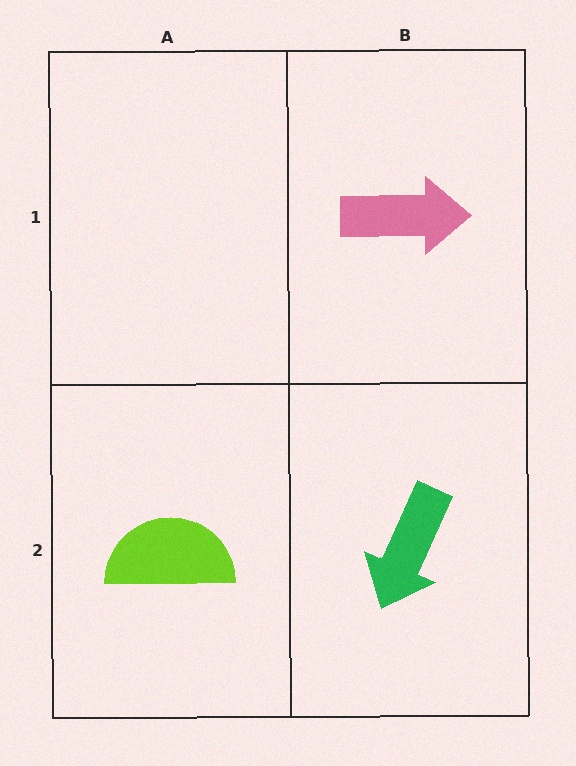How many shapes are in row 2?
2 shapes.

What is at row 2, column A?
A lime semicircle.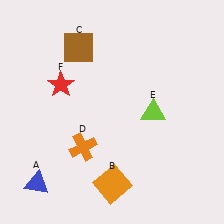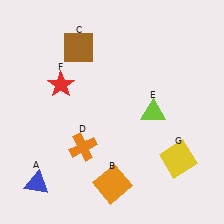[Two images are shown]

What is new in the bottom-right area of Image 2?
A yellow square (G) was added in the bottom-right area of Image 2.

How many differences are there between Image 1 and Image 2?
There is 1 difference between the two images.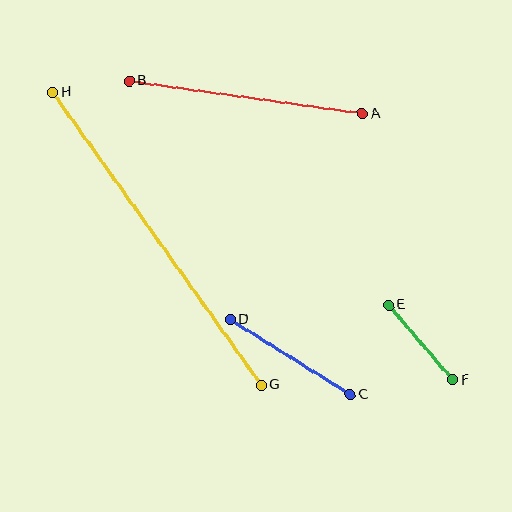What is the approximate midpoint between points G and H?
The midpoint is at approximately (157, 239) pixels.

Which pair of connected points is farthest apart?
Points G and H are farthest apart.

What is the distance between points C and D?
The distance is approximately 141 pixels.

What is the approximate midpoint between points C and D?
The midpoint is at approximately (290, 357) pixels.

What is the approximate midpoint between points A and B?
The midpoint is at approximately (246, 97) pixels.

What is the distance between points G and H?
The distance is approximately 359 pixels.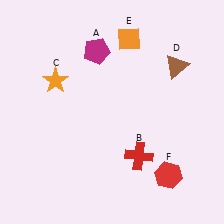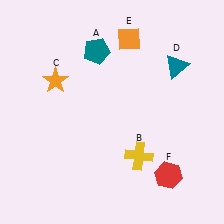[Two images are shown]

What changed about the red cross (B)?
In Image 1, B is red. In Image 2, it changed to yellow.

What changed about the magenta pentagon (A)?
In Image 1, A is magenta. In Image 2, it changed to teal.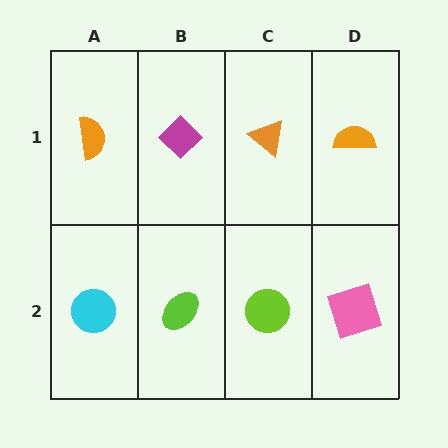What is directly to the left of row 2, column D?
A lime circle.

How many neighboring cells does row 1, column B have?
3.